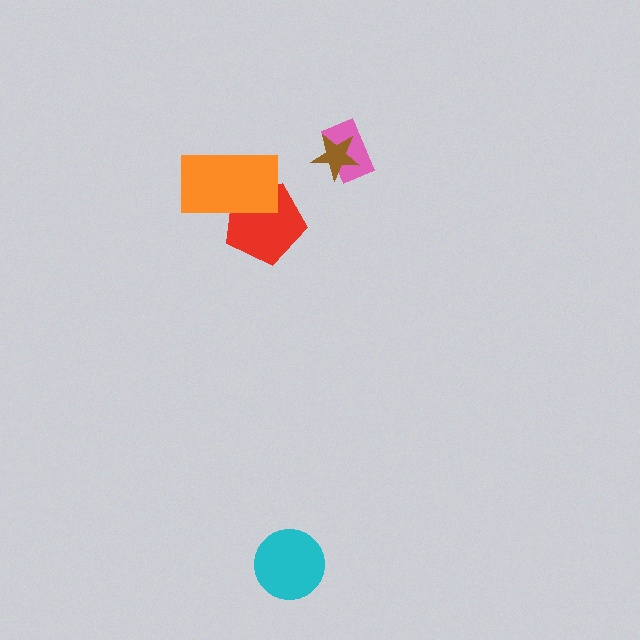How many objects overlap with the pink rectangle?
1 object overlaps with the pink rectangle.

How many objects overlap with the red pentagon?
1 object overlaps with the red pentagon.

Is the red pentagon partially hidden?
Yes, it is partially covered by another shape.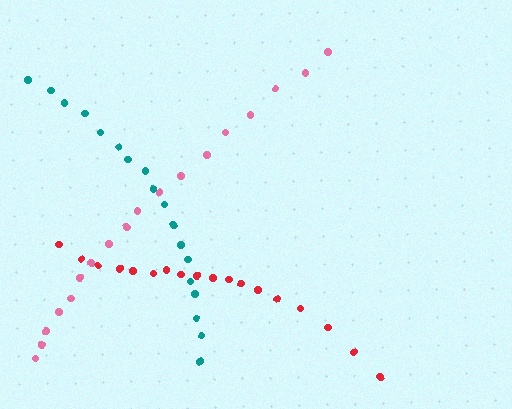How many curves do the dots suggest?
There are 3 distinct paths.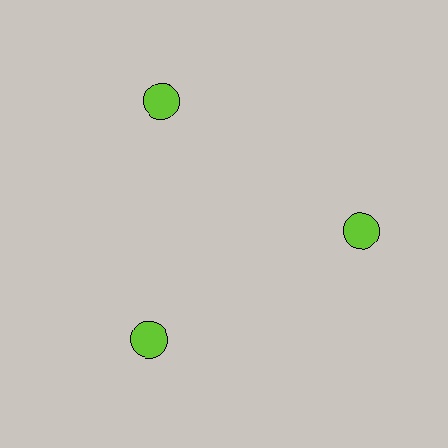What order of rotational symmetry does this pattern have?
This pattern has 3-fold rotational symmetry.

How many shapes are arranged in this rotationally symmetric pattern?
There are 3 shapes, arranged in 3 groups of 1.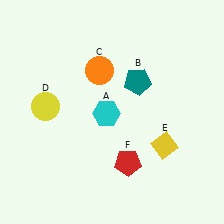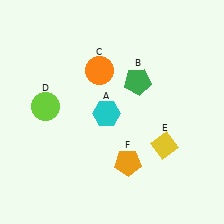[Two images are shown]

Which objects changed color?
B changed from teal to green. D changed from yellow to lime. F changed from red to orange.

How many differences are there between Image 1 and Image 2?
There are 3 differences between the two images.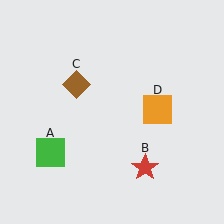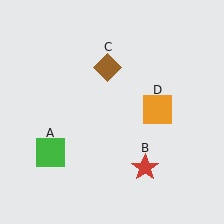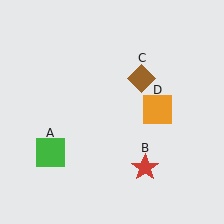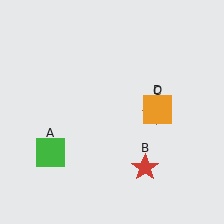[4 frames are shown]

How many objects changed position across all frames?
1 object changed position: brown diamond (object C).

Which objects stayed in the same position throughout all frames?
Green square (object A) and red star (object B) and orange square (object D) remained stationary.